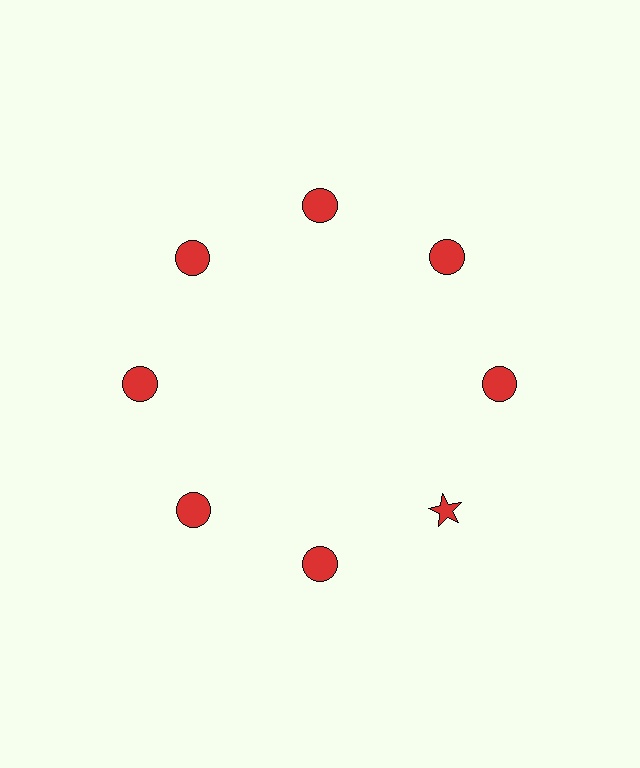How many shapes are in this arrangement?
There are 8 shapes arranged in a ring pattern.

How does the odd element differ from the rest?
It has a different shape: star instead of circle.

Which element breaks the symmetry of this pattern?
The red star at roughly the 4 o'clock position breaks the symmetry. All other shapes are red circles.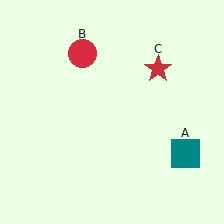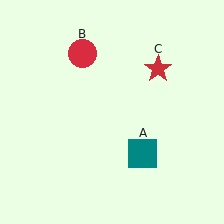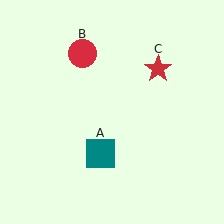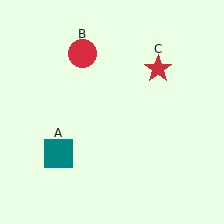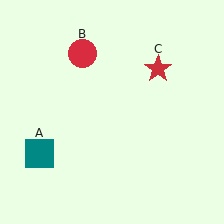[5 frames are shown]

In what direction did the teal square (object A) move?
The teal square (object A) moved left.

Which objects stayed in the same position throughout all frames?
Red circle (object B) and red star (object C) remained stationary.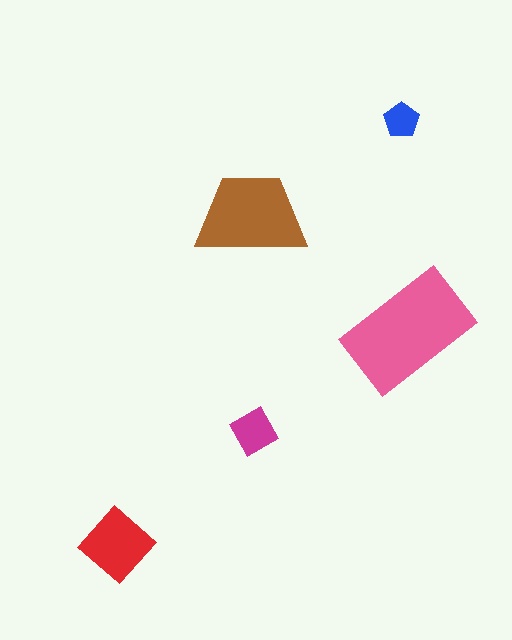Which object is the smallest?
The blue pentagon.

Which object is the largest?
The pink rectangle.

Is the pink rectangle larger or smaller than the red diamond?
Larger.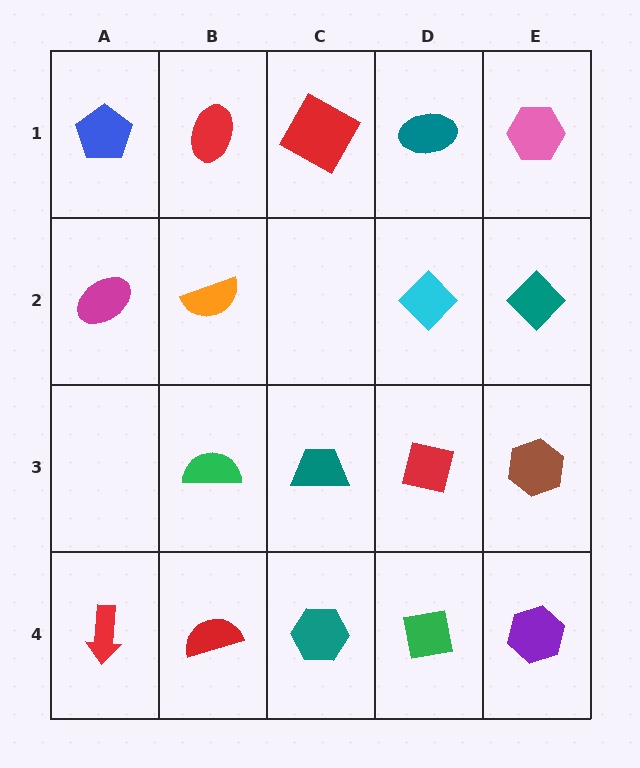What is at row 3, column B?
A green semicircle.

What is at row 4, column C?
A teal hexagon.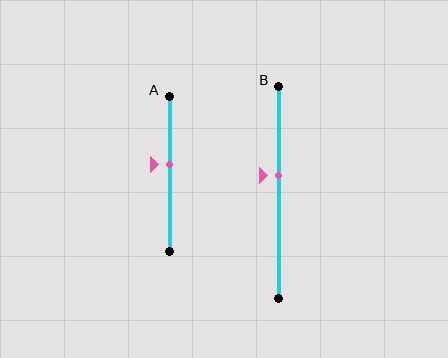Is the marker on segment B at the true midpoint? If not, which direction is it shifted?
No, the marker on segment B is shifted upward by about 8% of the segment length.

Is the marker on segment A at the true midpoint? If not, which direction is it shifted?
No, the marker on segment A is shifted upward by about 7% of the segment length.